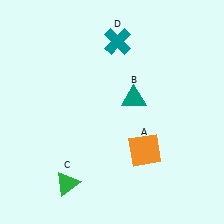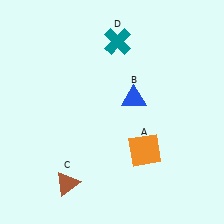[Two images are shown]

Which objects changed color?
B changed from teal to blue. C changed from green to brown.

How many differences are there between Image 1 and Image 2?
There are 2 differences between the two images.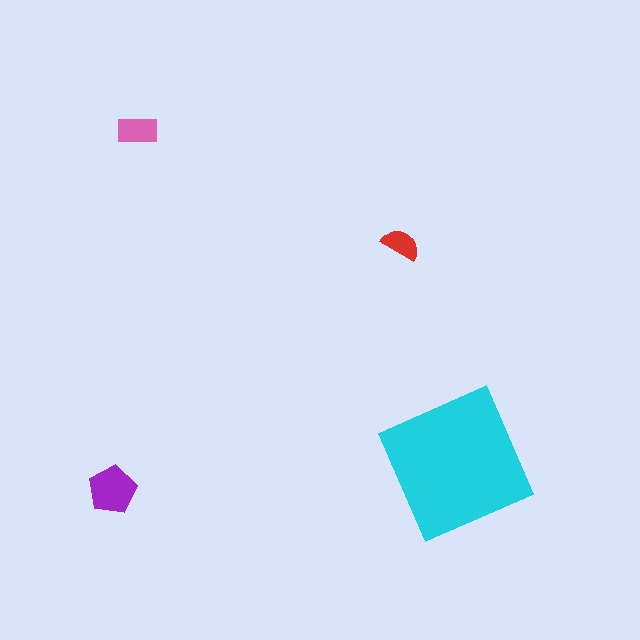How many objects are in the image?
There are 4 objects in the image.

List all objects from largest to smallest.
The cyan square, the purple pentagon, the pink rectangle, the red semicircle.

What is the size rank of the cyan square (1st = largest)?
1st.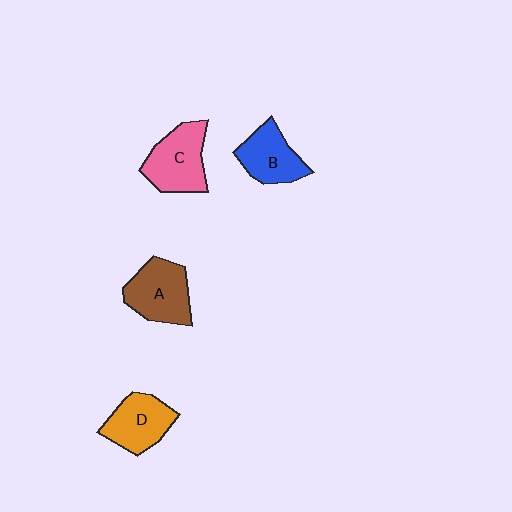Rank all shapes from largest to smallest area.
From largest to smallest: C (pink), A (brown), D (orange), B (blue).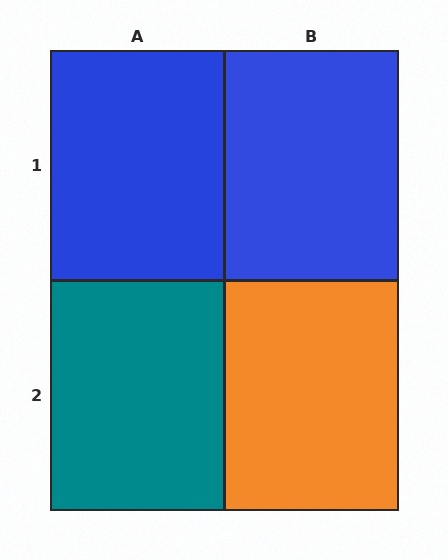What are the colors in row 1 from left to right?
Blue, blue.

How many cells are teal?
1 cell is teal.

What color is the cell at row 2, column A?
Teal.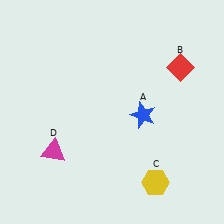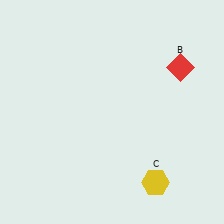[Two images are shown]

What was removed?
The magenta triangle (D), the blue star (A) were removed in Image 2.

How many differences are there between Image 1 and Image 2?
There are 2 differences between the two images.